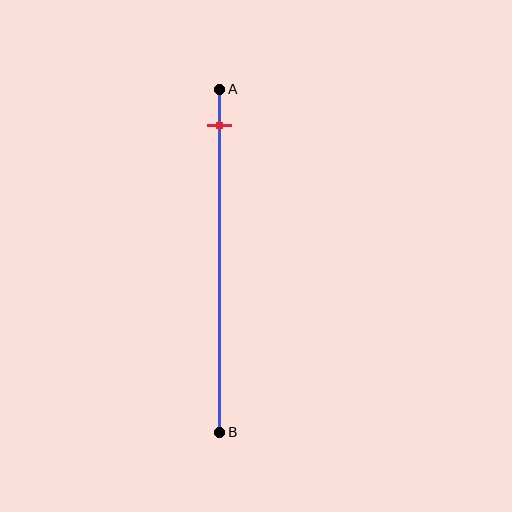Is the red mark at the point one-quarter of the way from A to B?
No, the mark is at about 10% from A, not at the 25% one-quarter point.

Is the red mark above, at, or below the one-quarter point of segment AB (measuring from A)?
The red mark is above the one-quarter point of segment AB.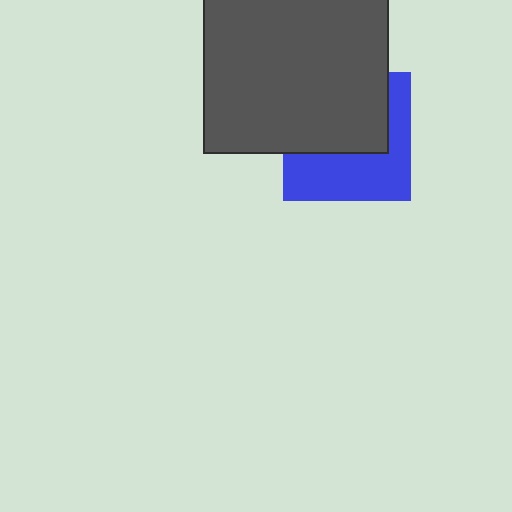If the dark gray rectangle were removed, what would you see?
You would see the complete blue square.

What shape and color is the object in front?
The object in front is a dark gray rectangle.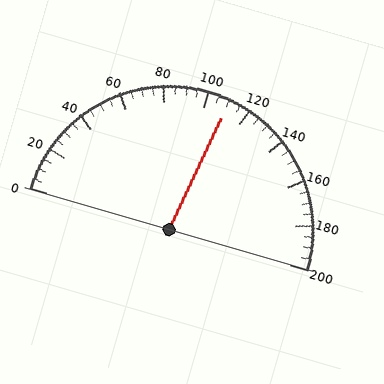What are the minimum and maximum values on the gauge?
The gauge ranges from 0 to 200.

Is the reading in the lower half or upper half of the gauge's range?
The reading is in the upper half of the range (0 to 200).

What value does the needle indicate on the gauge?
The needle indicates approximately 110.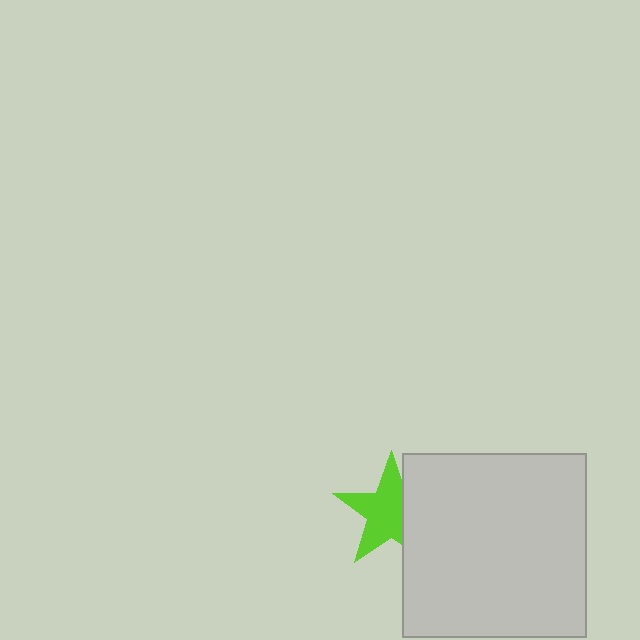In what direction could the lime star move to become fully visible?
The lime star could move left. That would shift it out from behind the light gray square entirely.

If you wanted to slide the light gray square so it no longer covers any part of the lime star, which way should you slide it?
Slide it right — that is the most direct way to separate the two shapes.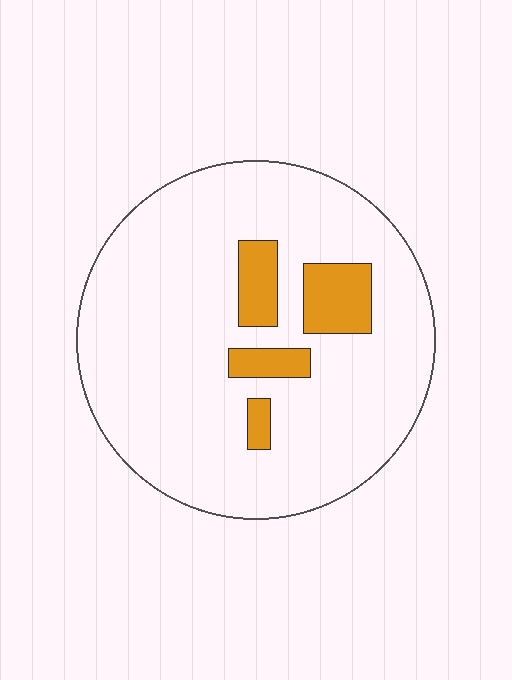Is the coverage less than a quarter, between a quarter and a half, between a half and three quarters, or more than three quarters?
Less than a quarter.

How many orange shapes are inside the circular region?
4.